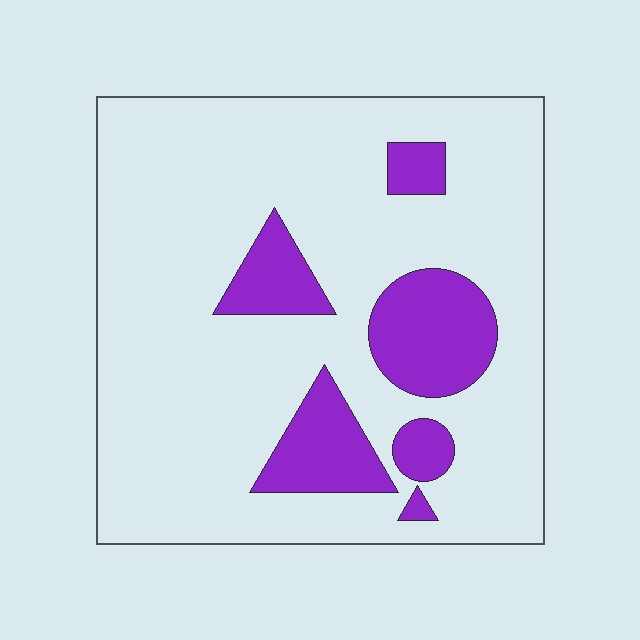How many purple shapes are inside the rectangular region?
6.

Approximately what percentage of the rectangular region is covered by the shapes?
Approximately 20%.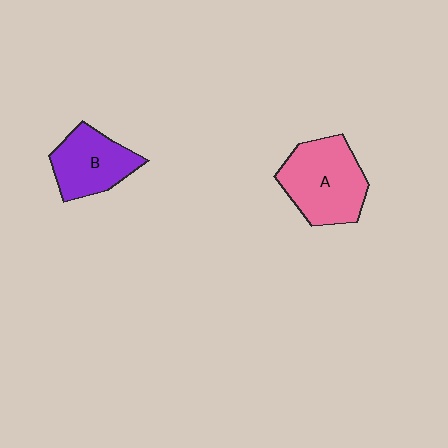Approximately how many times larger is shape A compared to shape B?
Approximately 1.3 times.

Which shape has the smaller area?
Shape B (purple).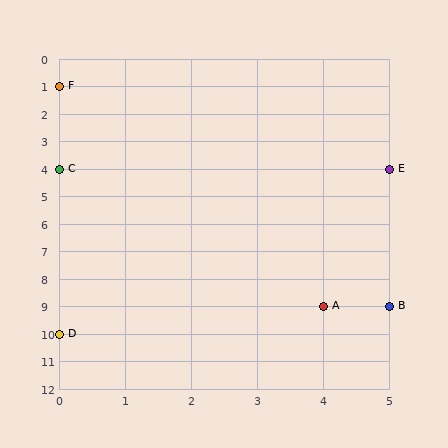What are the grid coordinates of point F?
Point F is at grid coordinates (0, 1).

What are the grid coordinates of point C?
Point C is at grid coordinates (0, 4).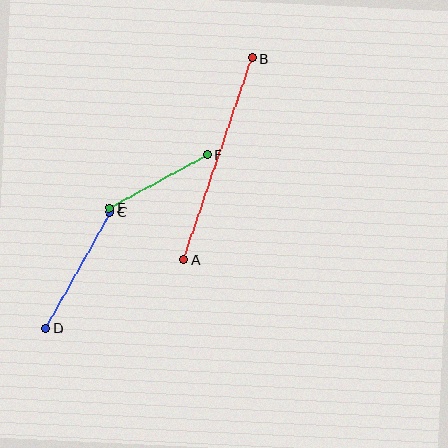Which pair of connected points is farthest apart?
Points A and B are farthest apart.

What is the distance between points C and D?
The distance is approximately 133 pixels.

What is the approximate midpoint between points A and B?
The midpoint is at approximately (218, 159) pixels.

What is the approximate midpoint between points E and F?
The midpoint is at approximately (158, 181) pixels.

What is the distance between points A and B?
The distance is approximately 213 pixels.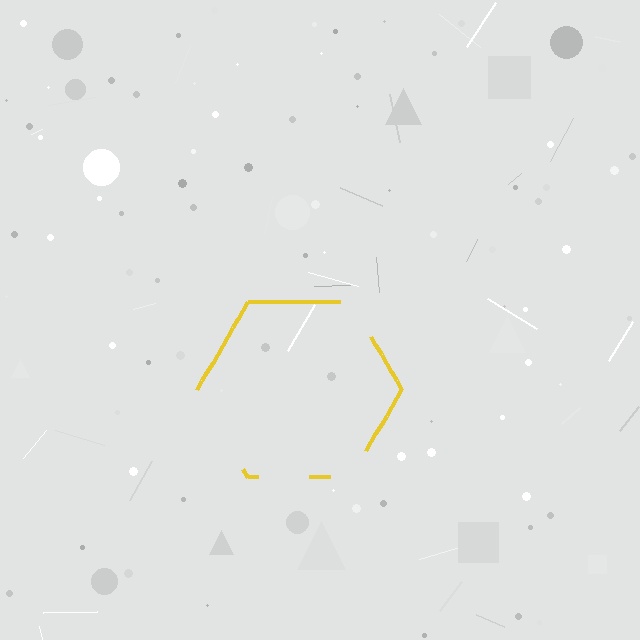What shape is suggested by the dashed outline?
The dashed outline suggests a hexagon.